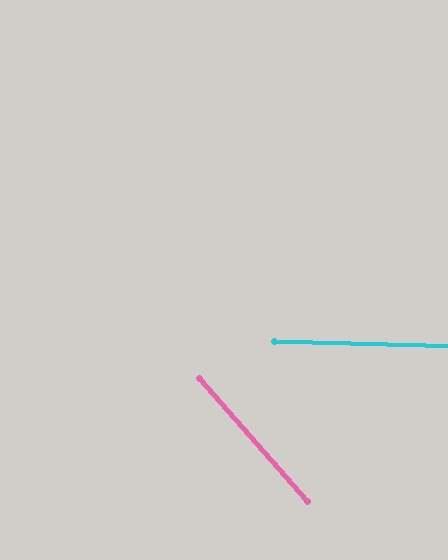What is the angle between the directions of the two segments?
Approximately 47 degrees.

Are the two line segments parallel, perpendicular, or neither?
Neither parallel nor perpendicular — they differ by about 47°.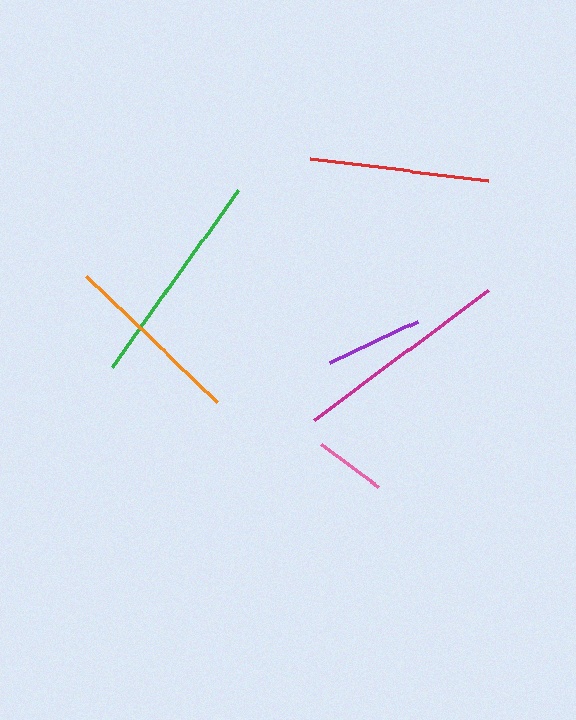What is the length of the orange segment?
The orange segment is approximately 180 pixels long.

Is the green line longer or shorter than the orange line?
The green line is longer than the orange line.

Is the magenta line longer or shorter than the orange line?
The magenta line is longer than the orange line.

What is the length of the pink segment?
The pink segment is approximately 72 pixels long.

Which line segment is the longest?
The magenta line is the longest at approximately 218 pixels.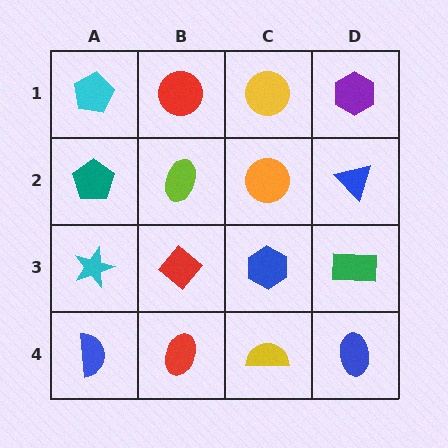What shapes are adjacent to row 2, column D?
A purple hexagon (row 1, column D), a green rectangle (row 3, column D), an orange circle (row 2, column C).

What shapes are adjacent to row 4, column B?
A red diamond (row 3, column B), a blue semicircle (row 4, column A), a yellow semicircle (row 4, column C).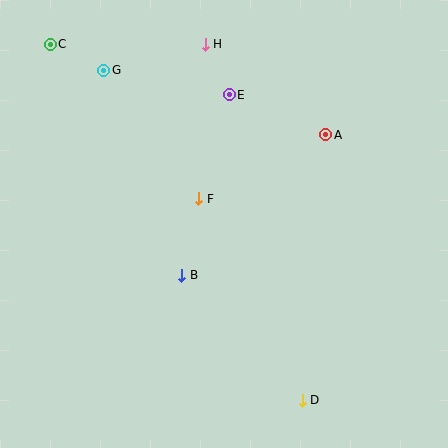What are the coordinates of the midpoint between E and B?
The midpoint between E and B is at (206, 185).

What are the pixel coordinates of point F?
Point F is at (199, 199).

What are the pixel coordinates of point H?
Point H is at (205, 44).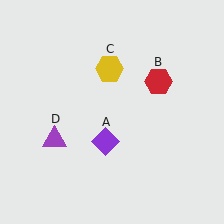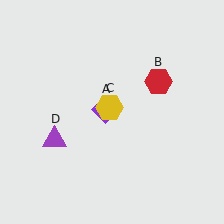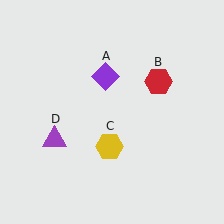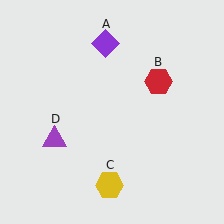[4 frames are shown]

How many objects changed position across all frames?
2 objects changed position: purple diamond (object A), yellow hexagon (object C).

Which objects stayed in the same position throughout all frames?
Red hexagon (object B) and purple triangle (object D) remained stationary.